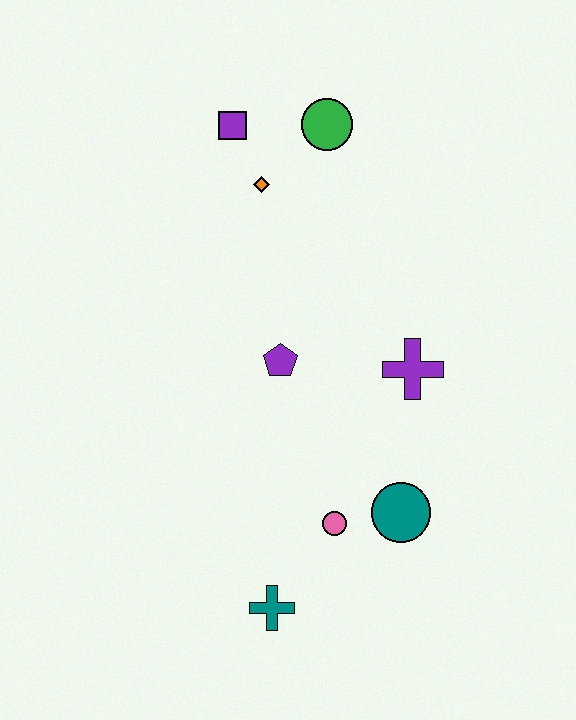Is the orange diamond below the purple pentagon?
No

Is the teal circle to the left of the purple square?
No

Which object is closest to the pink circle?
The teal circle is closest to the pink circle.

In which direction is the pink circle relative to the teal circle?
The pink circle is to the left of the teal circle.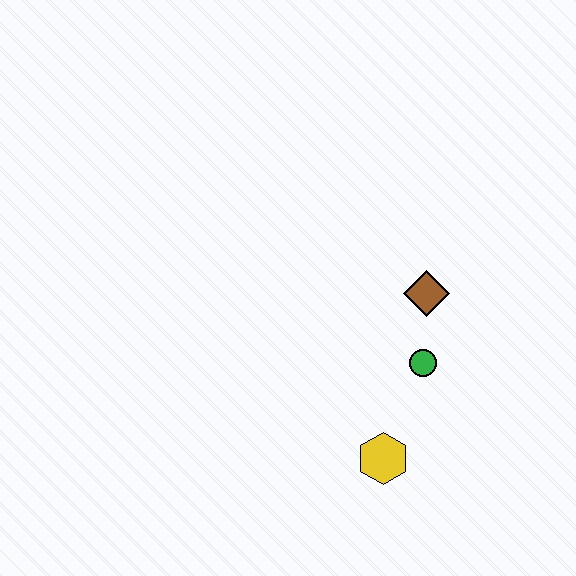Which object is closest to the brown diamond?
The green circle is closest to the brown diamond.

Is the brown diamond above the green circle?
Yes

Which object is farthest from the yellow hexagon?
The brown diamond is farthest from the yellow hexagon.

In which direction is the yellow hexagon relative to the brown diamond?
The yellow hexagon is below the brown diamond.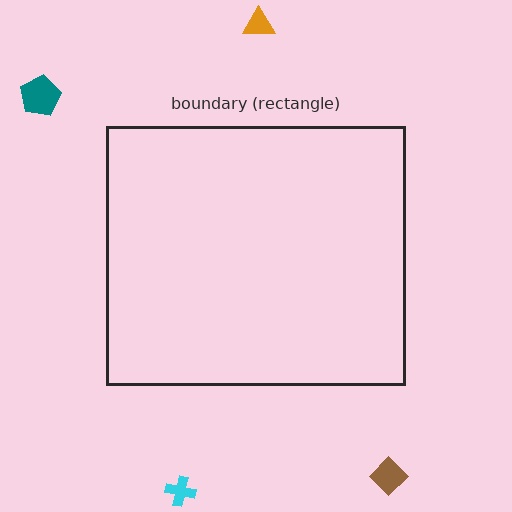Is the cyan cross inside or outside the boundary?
Outside.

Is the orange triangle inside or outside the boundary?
Outside.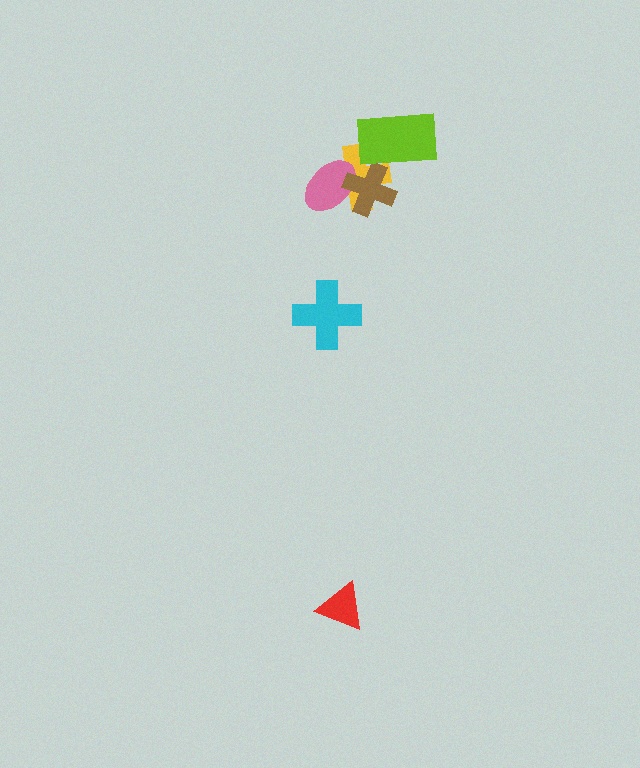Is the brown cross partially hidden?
Yes, it is partially covered by another shape.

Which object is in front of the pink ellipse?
The brown cross is in front of the pink ellipse.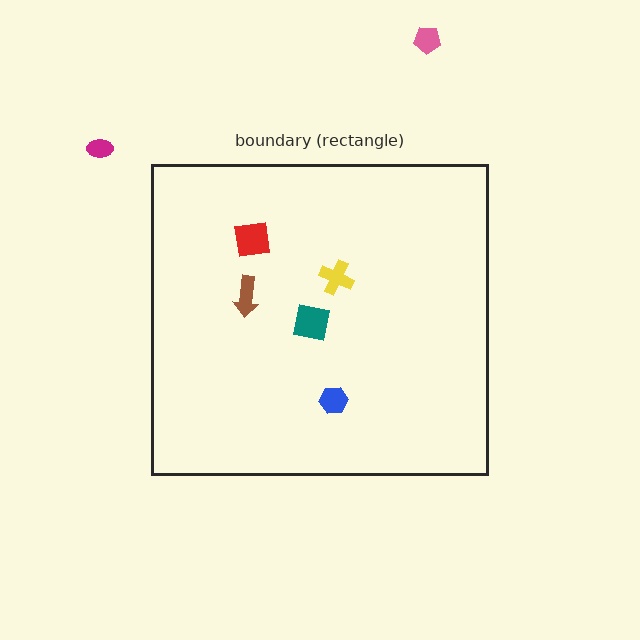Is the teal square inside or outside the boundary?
Inside.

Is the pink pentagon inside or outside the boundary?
Outside.